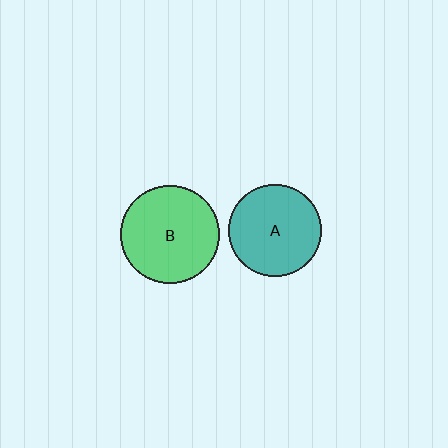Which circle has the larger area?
Circle B (green).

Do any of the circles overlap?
No, none of the circles overlap.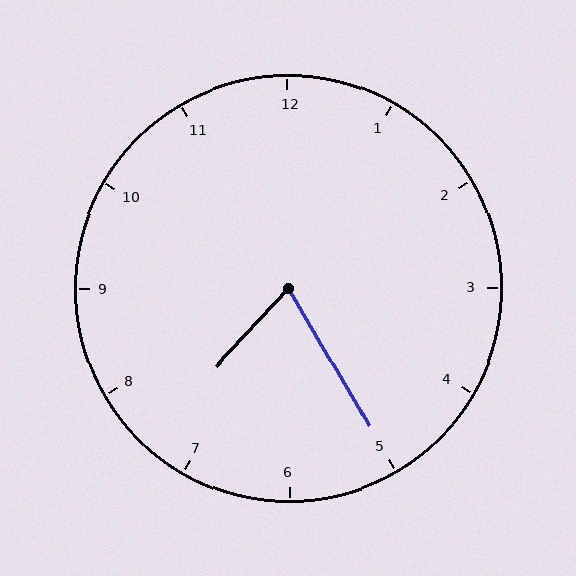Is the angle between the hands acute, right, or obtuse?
It is acute.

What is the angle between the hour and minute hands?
Approximately 72 degrees.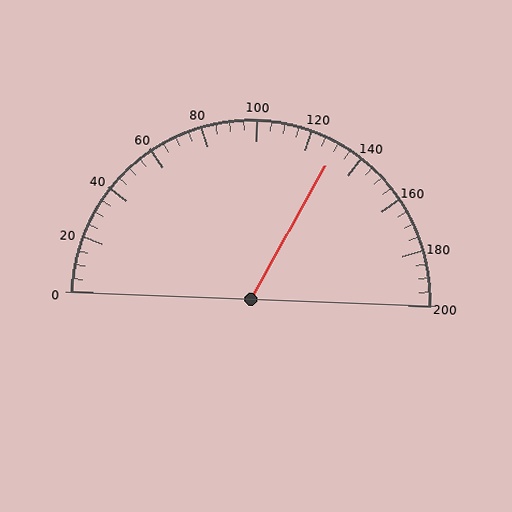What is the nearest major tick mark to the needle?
The nearest major tick mark is 120.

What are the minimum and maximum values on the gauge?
The gauge ranges from 0 to 200.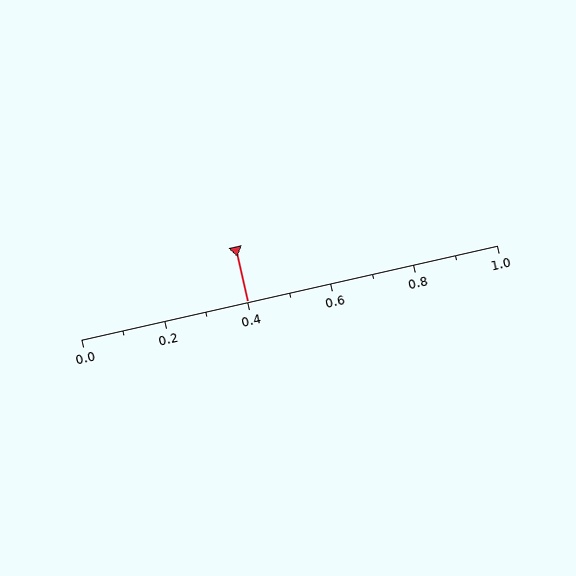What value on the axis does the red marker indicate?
The marker indicates approximately 0.4.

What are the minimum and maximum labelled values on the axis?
The axis runs from 0.0 to 1.0.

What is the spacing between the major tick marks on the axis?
The major ticks are spaced 0.2 apart.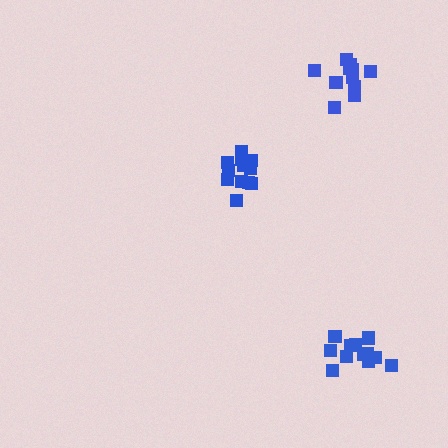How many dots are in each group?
Group 1: 11 dots, Group 2: 12 dots, Group 3: 12 dots (35 total).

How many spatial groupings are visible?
There are 3 spatial groupings.